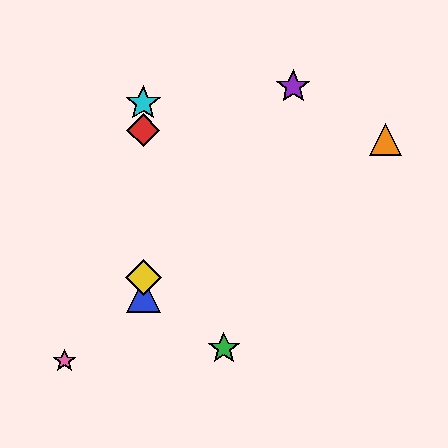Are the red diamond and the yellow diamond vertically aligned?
Yes, both are at x≈143.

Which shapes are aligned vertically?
The red diamond, the blue triangle, the yellow diamond, the cyan star are aligned vertically.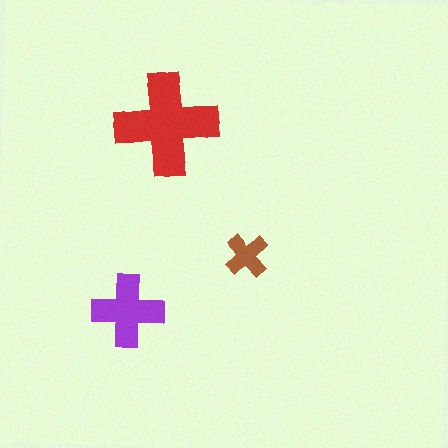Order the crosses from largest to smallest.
the red one, the purple one, the brown one.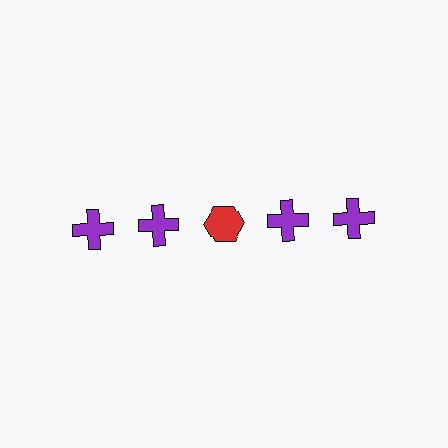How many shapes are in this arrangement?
There are 5 shapes arranged in a grid pattern.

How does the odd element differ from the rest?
It differs in both color (red instead of purple) and shape (hexagon instead of cross).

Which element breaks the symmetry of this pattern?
The red hexagon in the top row, center column breaks the symmetry. All other shapes are purple crosses.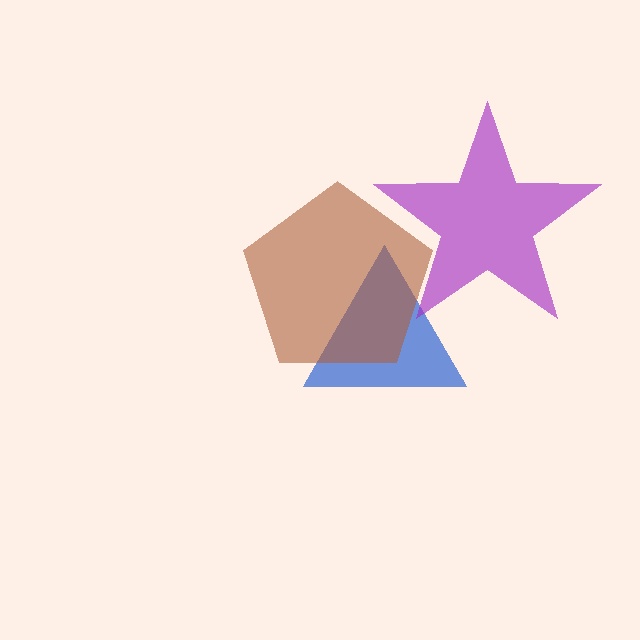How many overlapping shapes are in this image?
There are 3 overlapping shapes in the image.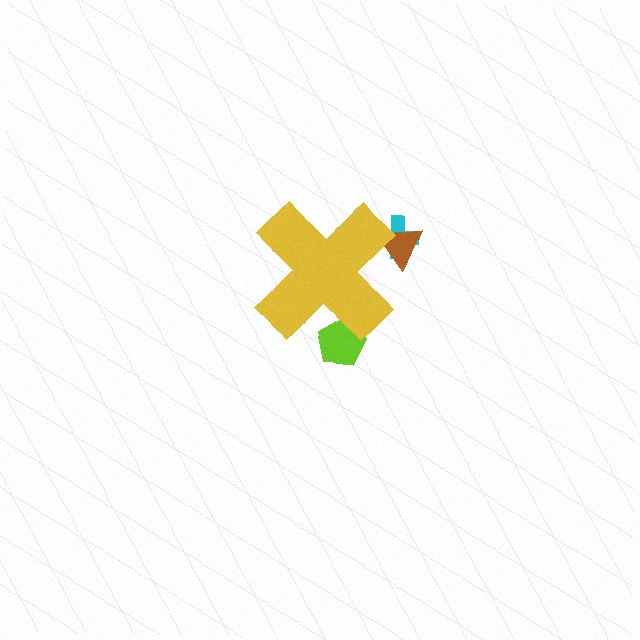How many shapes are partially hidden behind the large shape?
3 shapes are partially hidden.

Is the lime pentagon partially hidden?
Yes, the lime pentagon is partially hidden behind the yellow cross.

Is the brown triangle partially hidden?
Yes, the brown triangle is partially hidden behind the yellow cross.